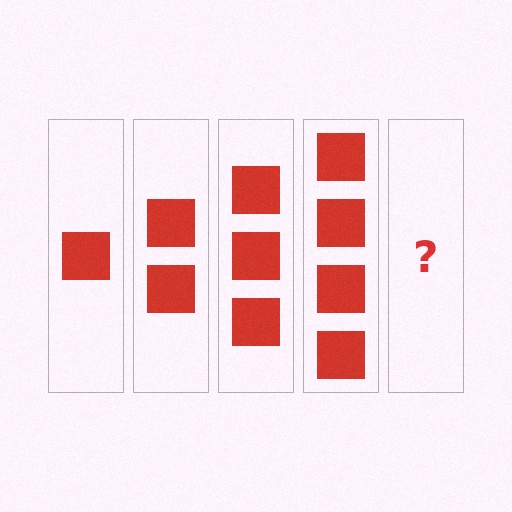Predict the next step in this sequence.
The next step is 5 squares.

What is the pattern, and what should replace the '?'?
The pattern is that each step adds one more square. The '?' should be 5 squares.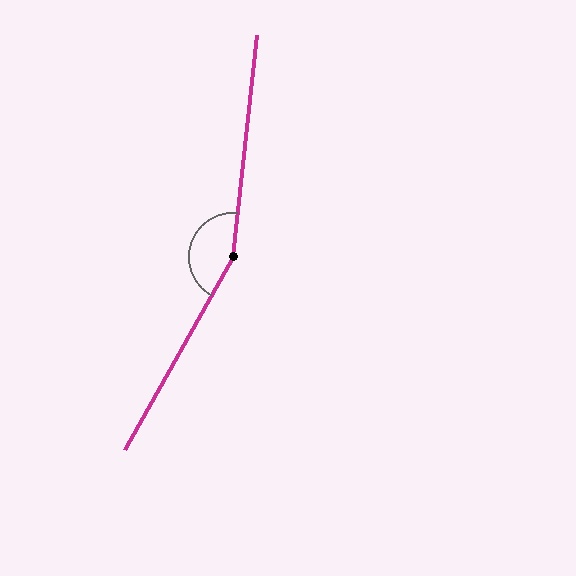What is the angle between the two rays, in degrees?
Approximately 157 degrees.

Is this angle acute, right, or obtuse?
It is obtuse.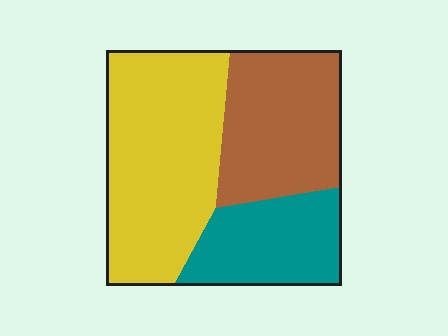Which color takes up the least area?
Teal, at roughly 25%.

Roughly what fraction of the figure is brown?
Brown covers 31% of the figure.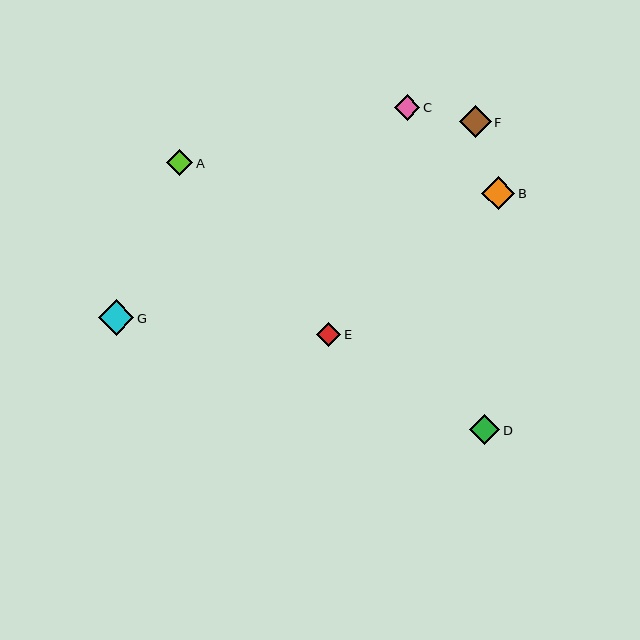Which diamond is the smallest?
Diamond E is the smallest with a size of approximately 24 pixels.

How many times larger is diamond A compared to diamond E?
Diamond A is approximately 1.1 times the size of diamond E.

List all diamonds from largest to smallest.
From largest to smallest: G, B, F, D, A, C, E.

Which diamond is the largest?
Diamond G is the largest with a size of approximately 35 pixels.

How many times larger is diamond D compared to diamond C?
Diamond D is approximately 1.2 times the size of diamond C.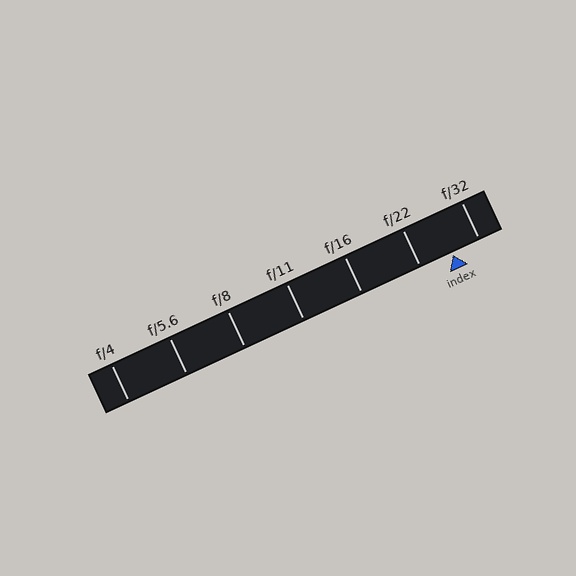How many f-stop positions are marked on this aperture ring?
There are 7 f-stop positions marked.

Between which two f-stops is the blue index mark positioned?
The index mark is between f/22 and f/32.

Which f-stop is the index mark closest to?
The index mark is closest to f/32.